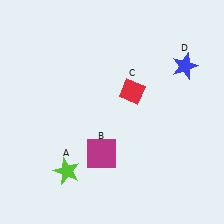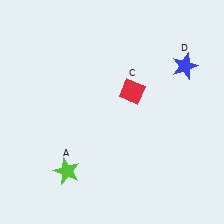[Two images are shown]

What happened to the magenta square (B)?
The magenta square (B) was removed in Image 2. It was in the bottom-left area of Image 1.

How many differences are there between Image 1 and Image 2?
There is 1 difference between the two images.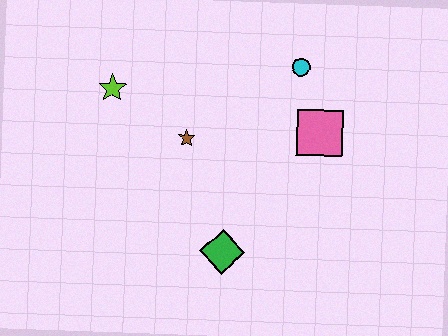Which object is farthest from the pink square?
The lime star is farthest from the pink square.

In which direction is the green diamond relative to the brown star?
The green diamond is below the brown star.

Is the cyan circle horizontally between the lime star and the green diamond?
No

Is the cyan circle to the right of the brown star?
Yes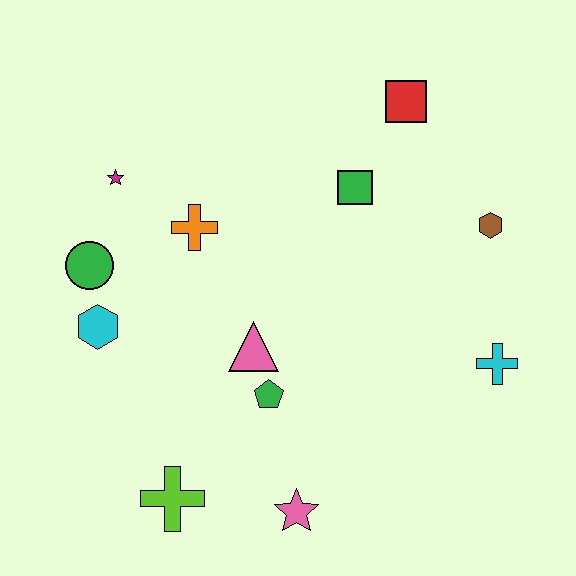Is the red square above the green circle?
Yes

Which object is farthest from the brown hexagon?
The lime cross is farthest from the brown hexagon.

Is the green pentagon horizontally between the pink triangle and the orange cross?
No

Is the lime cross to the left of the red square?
Yes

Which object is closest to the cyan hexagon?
The green circle is closest to the cyan hexagon.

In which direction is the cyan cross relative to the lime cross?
The cyan cross is to the right of the lime cross.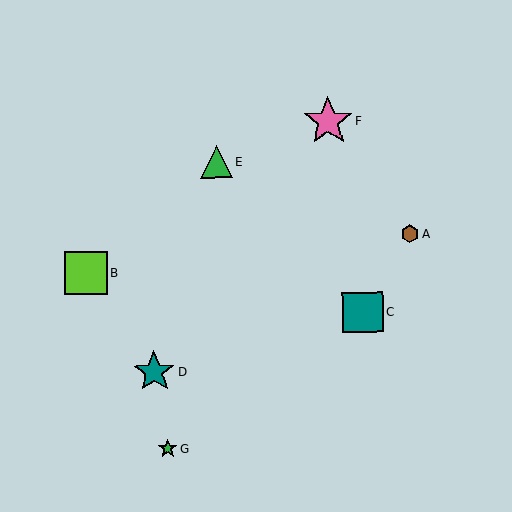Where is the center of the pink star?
The center of the pink star is at (328, 121).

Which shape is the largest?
The pink star (labeled F) is the largest.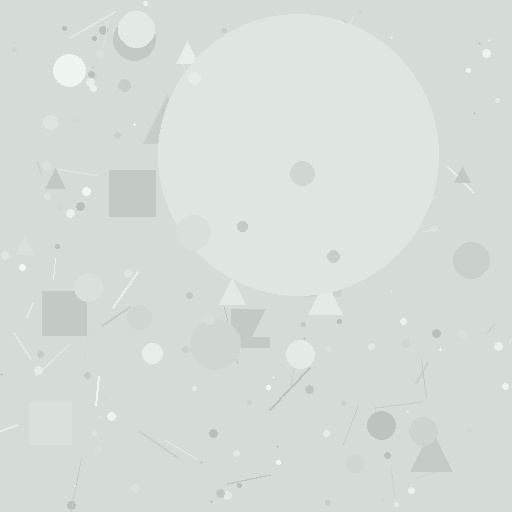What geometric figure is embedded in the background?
A circle is embedded in the background.